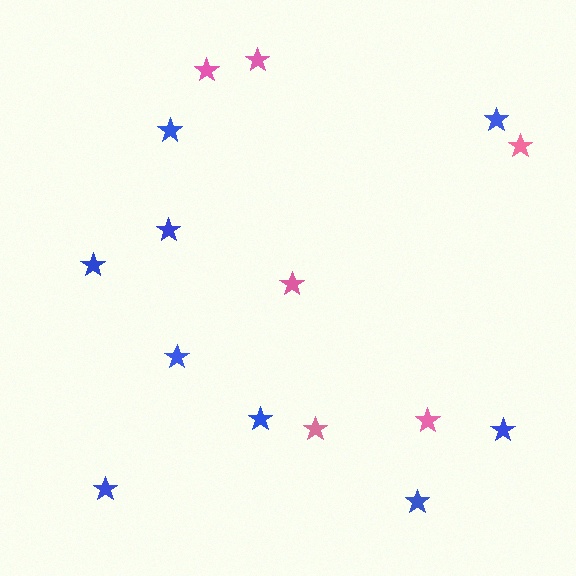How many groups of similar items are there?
There are 2 groups: one group of pink stars (6) and one group of blue stars (9).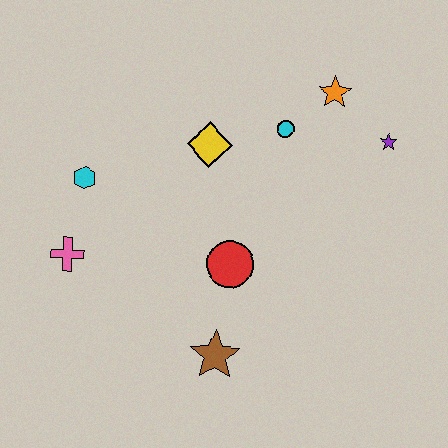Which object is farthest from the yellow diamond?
The brown star is farthest from the yellow diamond.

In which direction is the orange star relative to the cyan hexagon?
The orange star is to the right of the cyan hexagon.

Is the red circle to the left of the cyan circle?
Yes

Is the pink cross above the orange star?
No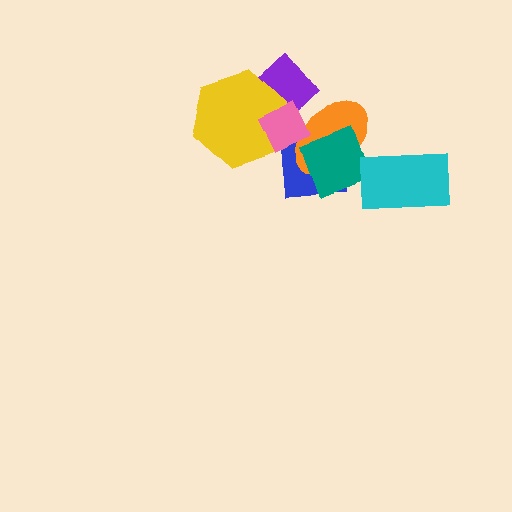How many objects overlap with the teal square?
2 objects overlap with the teal square.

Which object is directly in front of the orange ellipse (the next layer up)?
The teal square is directly in front of the orange ellipse.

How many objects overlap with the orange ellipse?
4 objects overlap with the orange ellipse.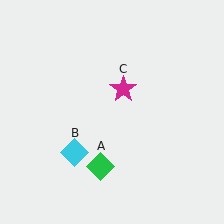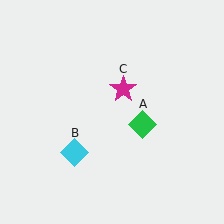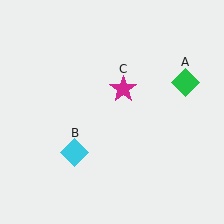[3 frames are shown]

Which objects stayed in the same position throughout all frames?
Cyan diamond (object B) and magenta star (object C) remained stationary.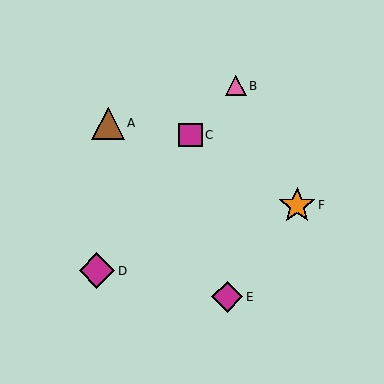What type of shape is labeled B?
Shape B is a pink triangle.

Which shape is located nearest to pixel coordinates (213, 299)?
The magenta diamond (labeled E) at (227, 297) is nearest to that location.